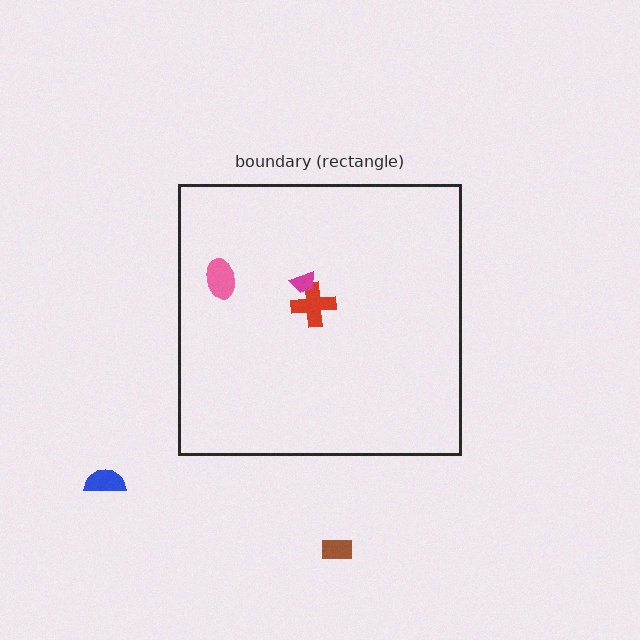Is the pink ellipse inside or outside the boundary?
Inside.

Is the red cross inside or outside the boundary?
Inside.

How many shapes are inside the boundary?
3 inside, 2 outside.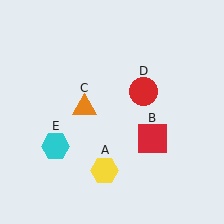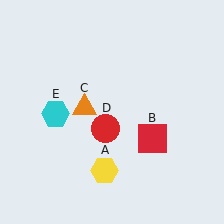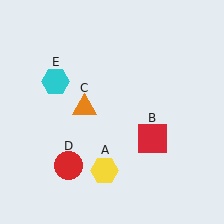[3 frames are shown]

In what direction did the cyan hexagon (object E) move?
The cyan hexagon (object E) moved up.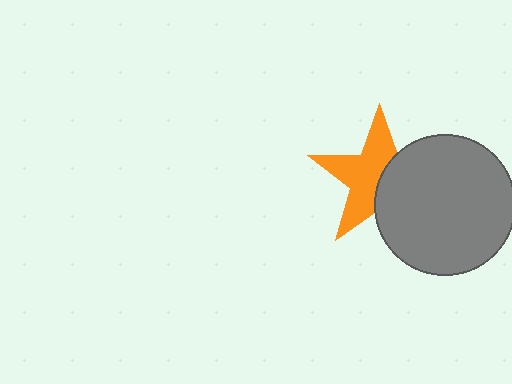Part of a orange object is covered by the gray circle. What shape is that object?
It is a star.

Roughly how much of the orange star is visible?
About half of it is visible (roughly 57%).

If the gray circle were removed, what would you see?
You would see the complete orange star.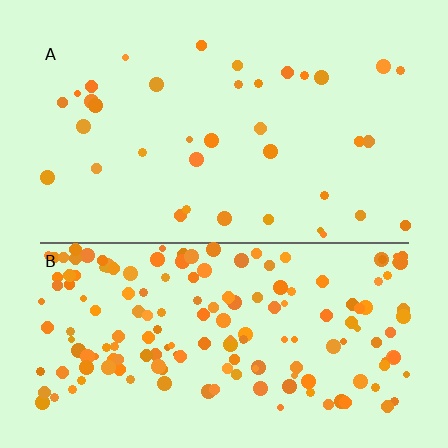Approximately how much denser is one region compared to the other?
Approximately 4.7× — region B over region A.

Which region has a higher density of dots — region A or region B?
B (the bottom).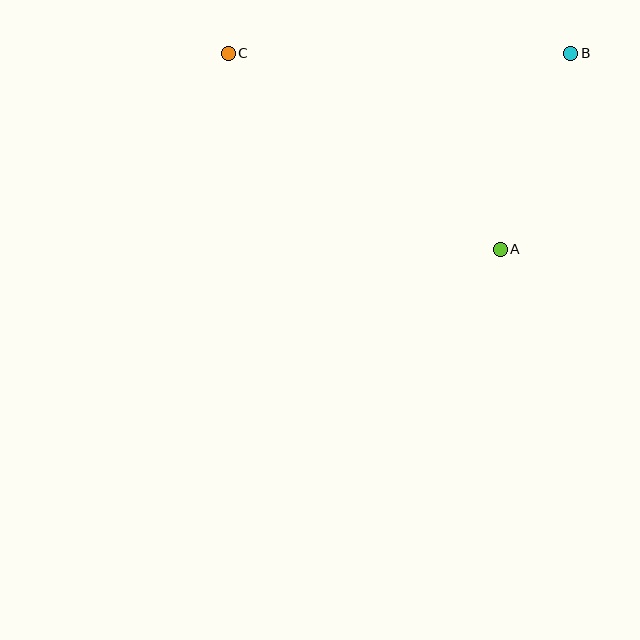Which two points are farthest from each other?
Points B and C are farthest from each other.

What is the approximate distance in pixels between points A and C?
The distance between A and C is approximately 335 pixels.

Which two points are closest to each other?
Points A and B are closest to each other.